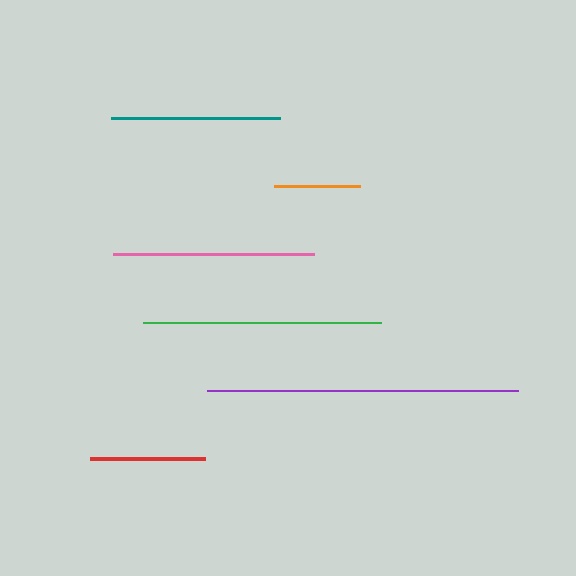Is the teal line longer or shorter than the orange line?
The teal line is longer than the orange line.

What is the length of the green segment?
The green segment is approximately 238 pixels long.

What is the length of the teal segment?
The teal segment is approximately 168 pixels long.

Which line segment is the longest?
The purple line is the longest at approximately 311 pixels.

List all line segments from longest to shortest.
From longest to shortest: purple, green, pink, teal, red, orange.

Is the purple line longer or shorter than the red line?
The purple line is longer than the red line.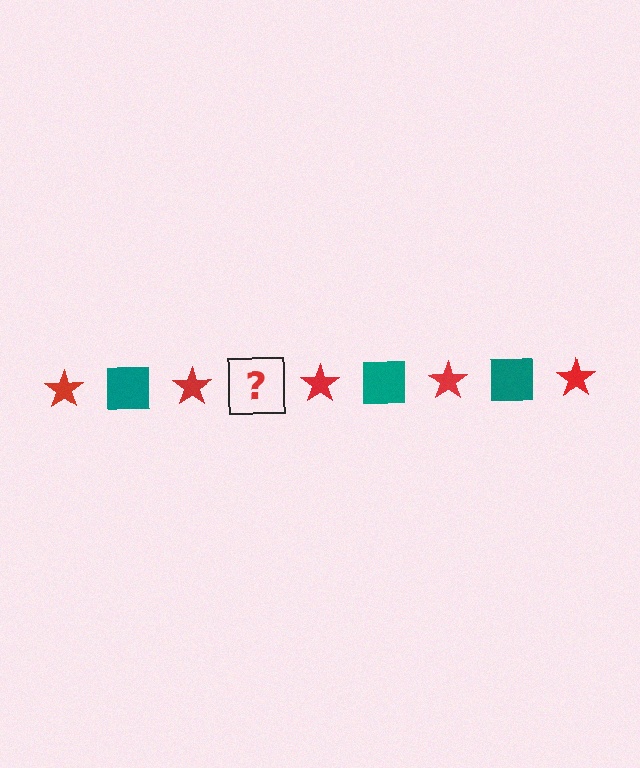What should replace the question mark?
The question mark should be replaced with a teal square.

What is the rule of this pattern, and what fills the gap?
The rule is that the pattern alternates between red star and teal square. The gap should be filled with a teal square.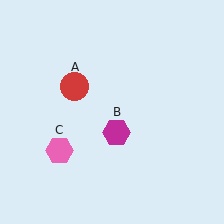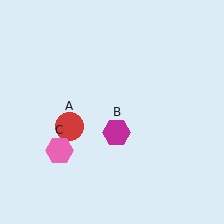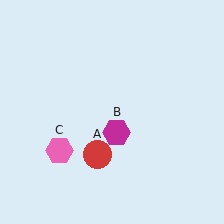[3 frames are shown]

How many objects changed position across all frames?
1 object changed position: red circle (object A).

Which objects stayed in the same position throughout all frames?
Magenta hexagon (object B) and pink hexagon (object C) remained stationary.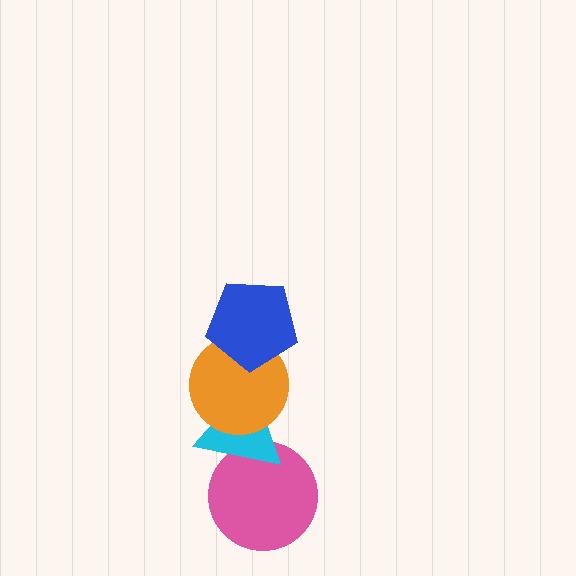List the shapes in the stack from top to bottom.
From top to bottom: the blue pentagon, the orange circle, the cyan triangle, the pink circle.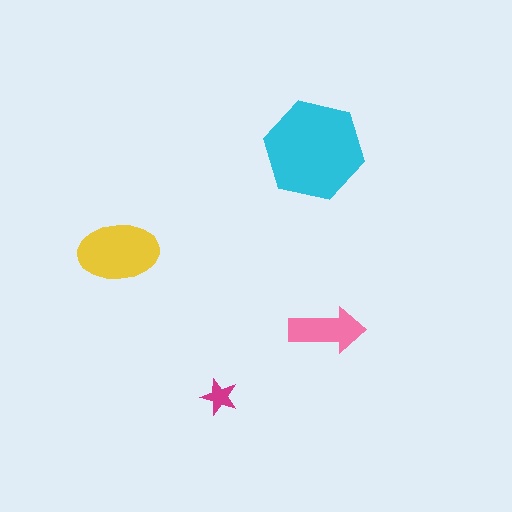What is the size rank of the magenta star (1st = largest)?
4th.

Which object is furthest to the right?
The pink arrow is rightmost.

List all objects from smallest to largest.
The magenta star, the pink arrow, the yellow ellipse, the cyan hexagon.